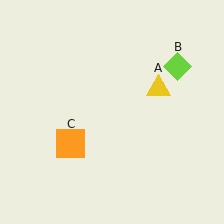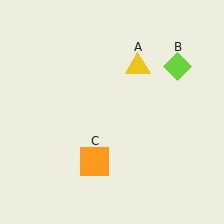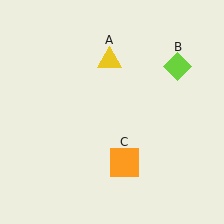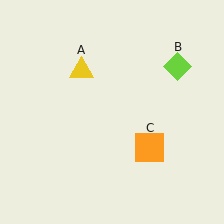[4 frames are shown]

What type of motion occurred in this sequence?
The yellow triangle (object A), orange square (object C) rotated counterclockwise around the center of the scene.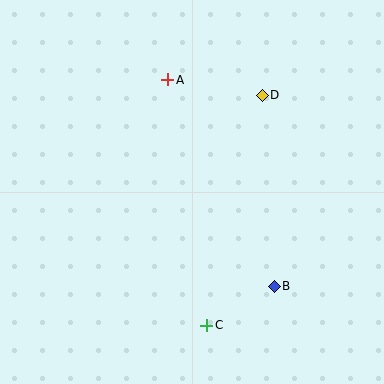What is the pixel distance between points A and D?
The distance between A and D is 96 pixels.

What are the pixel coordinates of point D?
Point D is at (262, 95).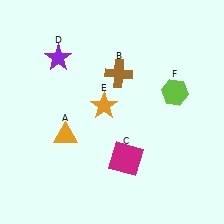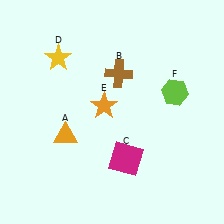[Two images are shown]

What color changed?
The star (D) changed from purple in Image 1 to yellow in Image 2.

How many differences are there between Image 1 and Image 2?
There is 1 difference between the two images.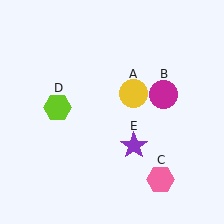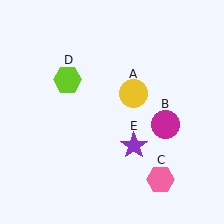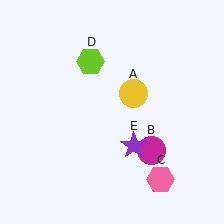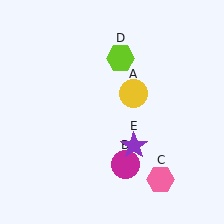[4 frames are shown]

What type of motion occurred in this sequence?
The magenta circle (object B), lime hexagon (object D) rotated clockwise around the center of the scene.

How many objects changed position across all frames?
2 objects changed position: magenta circle (object B), lime hexagon (object D).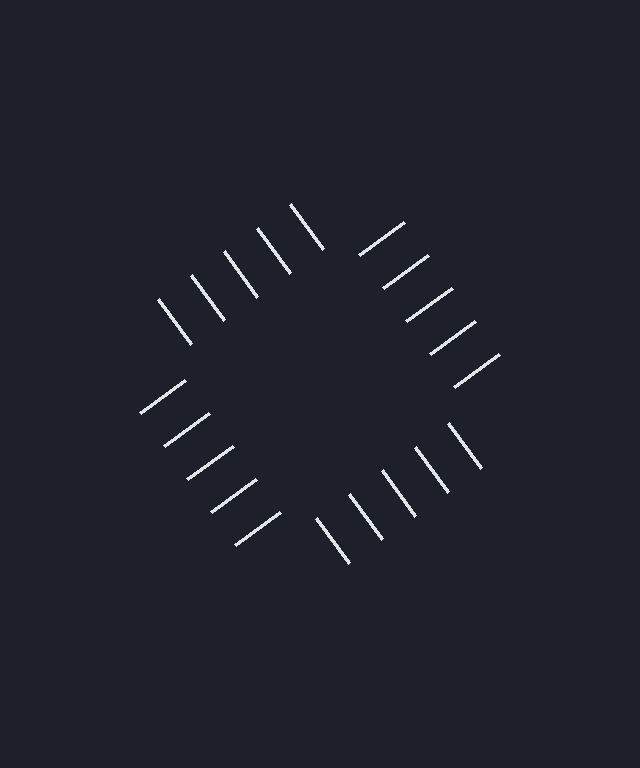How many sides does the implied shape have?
4 sides — the line-ends trace a square.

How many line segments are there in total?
20 — 5 along each of the 4 edges.